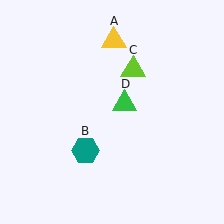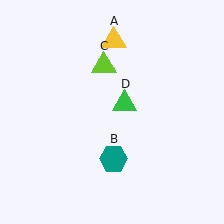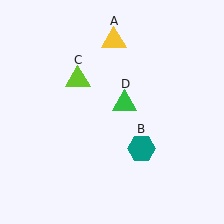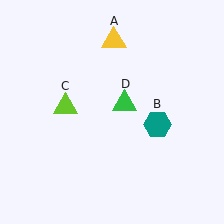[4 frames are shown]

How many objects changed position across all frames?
2 objects changed position: teal hexagon (object B), lime triangle (object C).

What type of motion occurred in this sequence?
The teal hexagon (object B), lime triangle (object C) rotated counterclockwise around the center of the scene.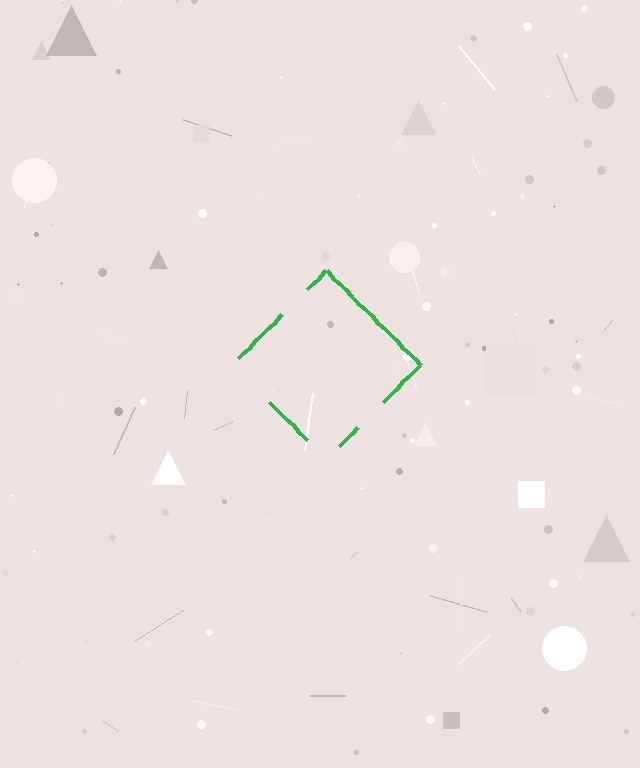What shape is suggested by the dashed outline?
The dashed outline suggests a diamond.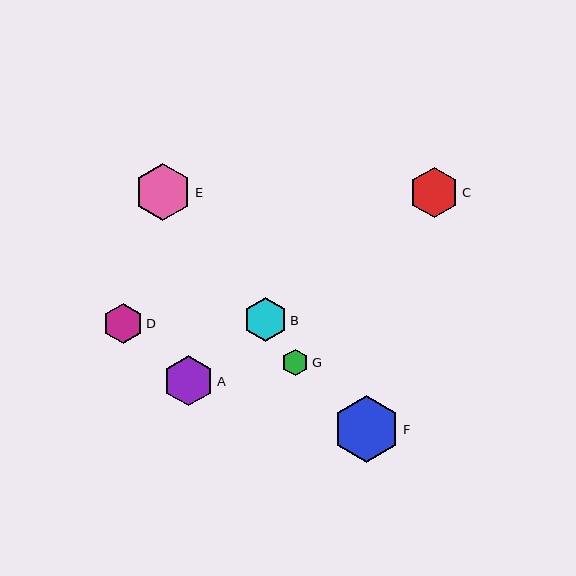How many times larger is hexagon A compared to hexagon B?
Hexagon A is approximately 1.1 times the size of hexagon B.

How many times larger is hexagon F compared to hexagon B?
Hexagon F is approximately 1.5 times the size of hexagon B.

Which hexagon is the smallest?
Hexagon G is the smallest with a size of approximately 27 pixels.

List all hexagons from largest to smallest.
From largest to smallest: F, E, A, C, B, D, G.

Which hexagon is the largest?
Hexagon F is the largest with a size of approximately 67 pixels.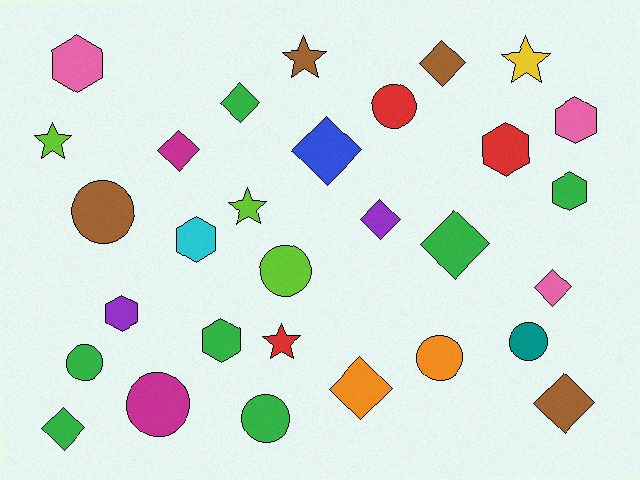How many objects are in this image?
There are 30 objects.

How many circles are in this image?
There are 8 circles.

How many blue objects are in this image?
There is 1 blue object.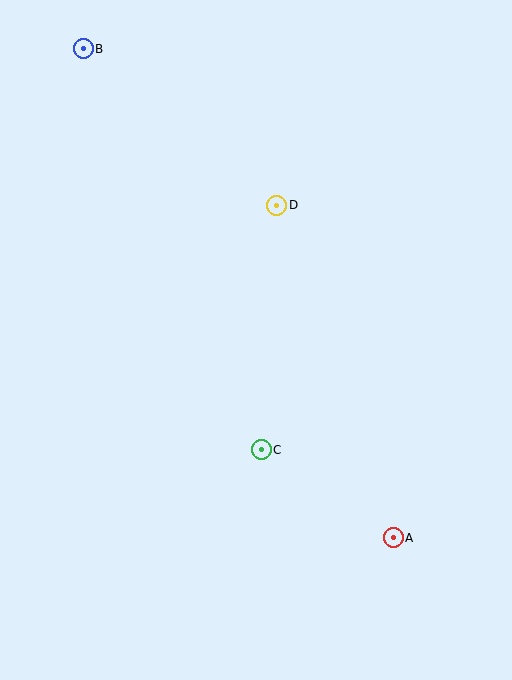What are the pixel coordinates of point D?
Point D is at (277, 205).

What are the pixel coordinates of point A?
Point A is at (393, 538).